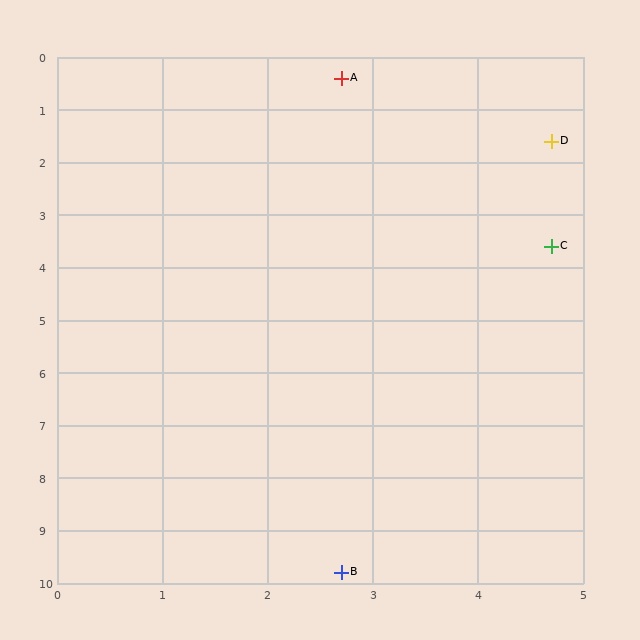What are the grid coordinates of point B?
Point B is at approximately (2.7, 9.8).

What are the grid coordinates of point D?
Point D is at approximately (4.7, 1.6).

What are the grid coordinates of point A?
Point A is at approximately (2.7, 0.4).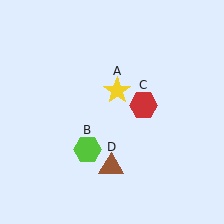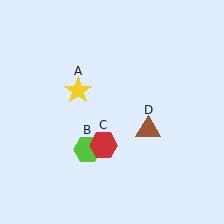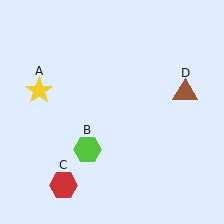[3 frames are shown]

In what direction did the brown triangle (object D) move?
The brown triangle (object D) moved up and to the right.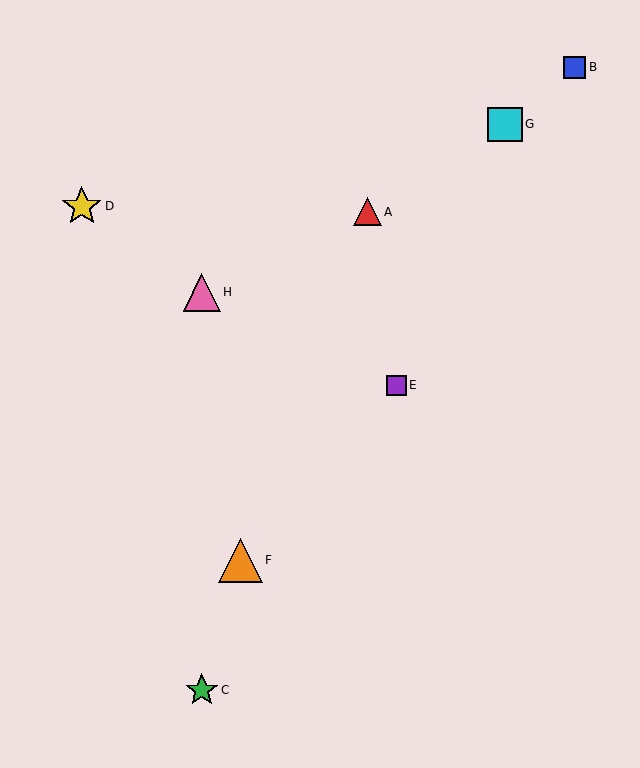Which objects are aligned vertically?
Objects C, H are aligned vertically.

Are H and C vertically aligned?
Yes, both are at x≈202.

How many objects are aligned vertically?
2 objects (C, H) are aligned vertically.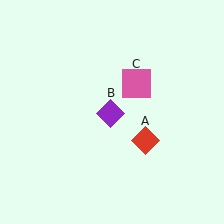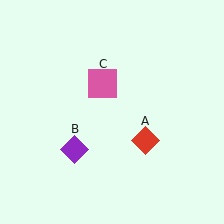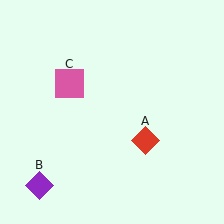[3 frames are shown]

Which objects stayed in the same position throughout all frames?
Red diamond (object A) remained stationary.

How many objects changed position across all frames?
2 objects changed position: purple diamond (object B), pink square (object C).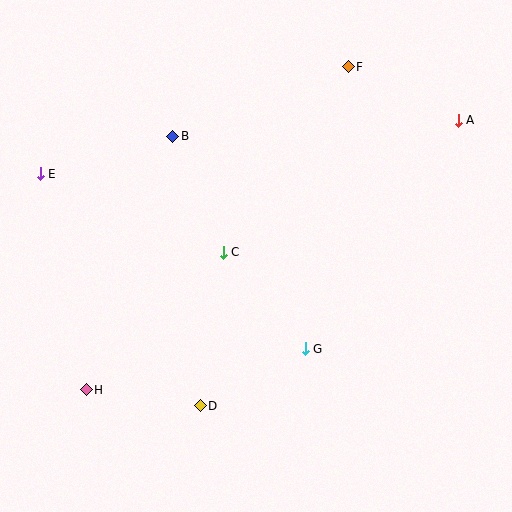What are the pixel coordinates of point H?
Point H is at (86, 390).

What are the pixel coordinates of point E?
Point E is at (40, 174).